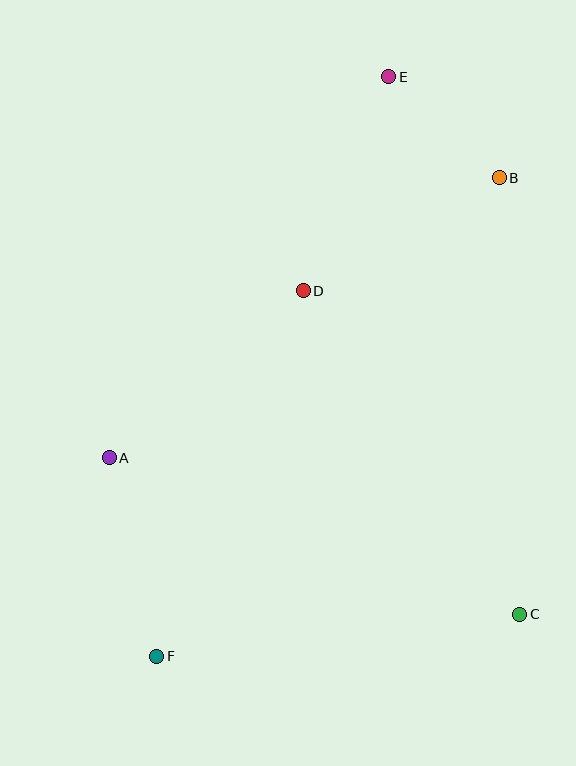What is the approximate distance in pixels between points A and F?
The distance between A and F is approximately 204 pixels.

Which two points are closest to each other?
Points B and E are closest to each other.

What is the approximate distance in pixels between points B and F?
The distance between B and F is approximately 588 pixels.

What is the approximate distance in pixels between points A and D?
The distance between A and D is approximately 256 pixels.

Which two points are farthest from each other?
Points E and F are farthest from each other.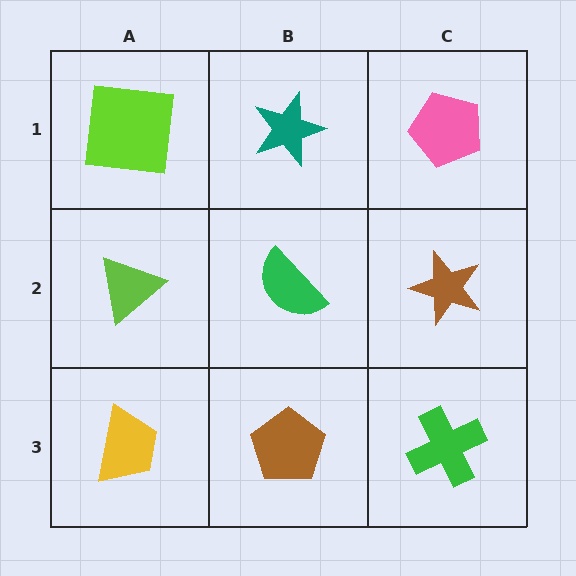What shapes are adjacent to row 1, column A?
A lime triangle (row 2, column A), a teal star (row 1, column B).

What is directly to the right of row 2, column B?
A brown star.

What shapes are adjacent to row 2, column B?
A teal star (row 1, column B), a brown pentagon (row 3, column B), a lime triangle (row 2, column A), a brown star (row 2, column C).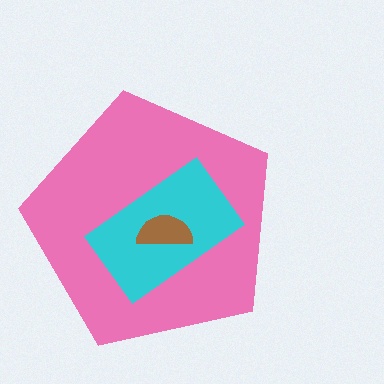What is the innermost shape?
The brown semicircle.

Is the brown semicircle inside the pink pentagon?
Yes.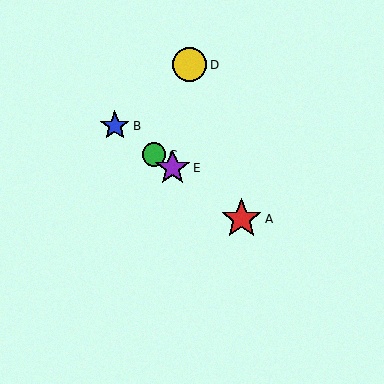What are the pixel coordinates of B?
Object B is at (115, 126).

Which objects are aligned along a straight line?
Objects A, B, C, E are aligned along a straight line.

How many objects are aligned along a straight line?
4 objects (A, B, C, E) are aligned along a straight line.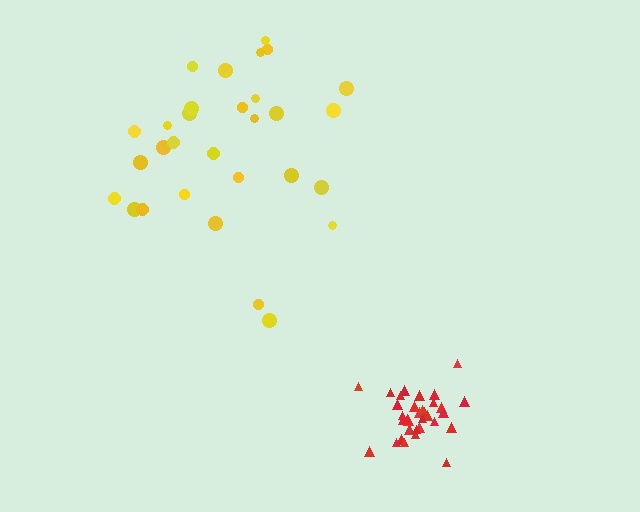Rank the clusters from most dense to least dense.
red, yellow.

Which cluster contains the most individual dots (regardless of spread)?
Red (34).